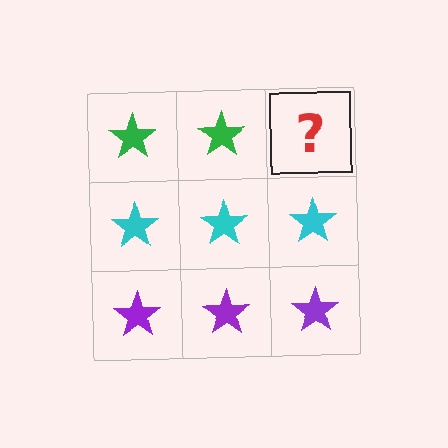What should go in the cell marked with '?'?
The missing cell should contain a green star.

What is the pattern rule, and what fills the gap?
The rule is that each row has a consistent color. The gap should be filled with a green star.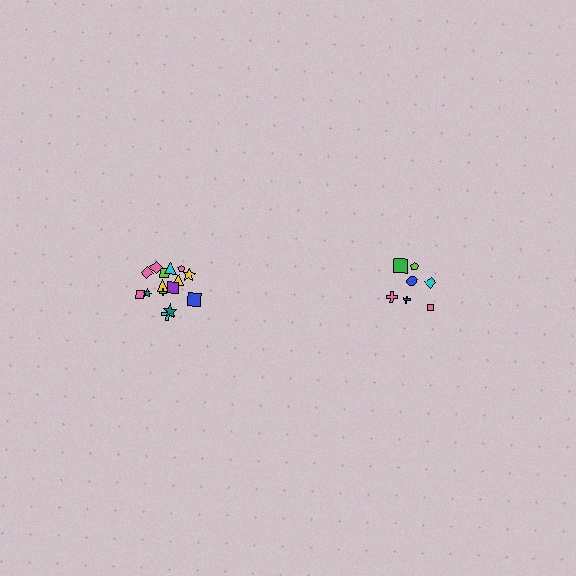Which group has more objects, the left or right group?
The left group.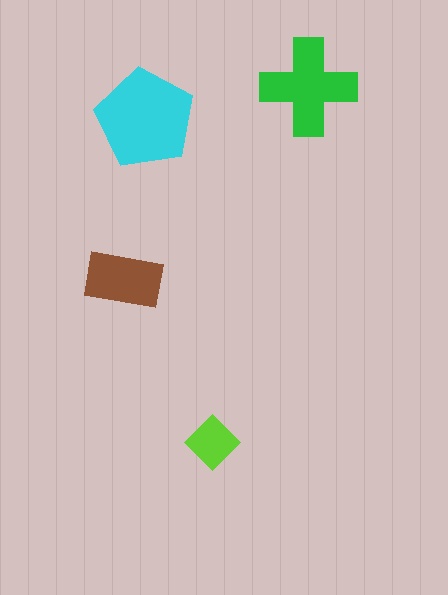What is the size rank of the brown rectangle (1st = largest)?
3rd.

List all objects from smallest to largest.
The lime diamond, the brown rectangle, the green cross, the cyan pentagon.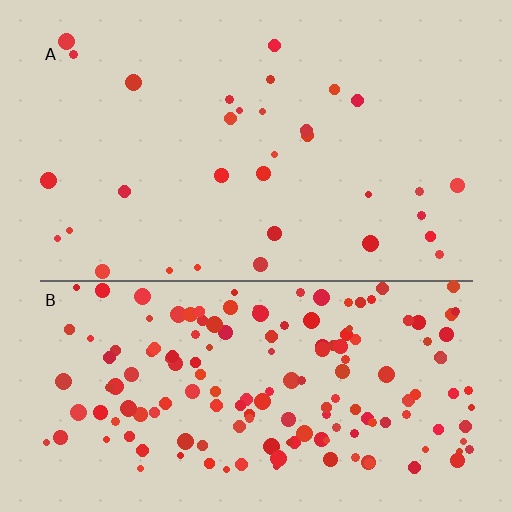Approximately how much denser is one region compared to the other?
Approximately 5.0× — region B over region A.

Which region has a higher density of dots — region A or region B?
B (the bottom).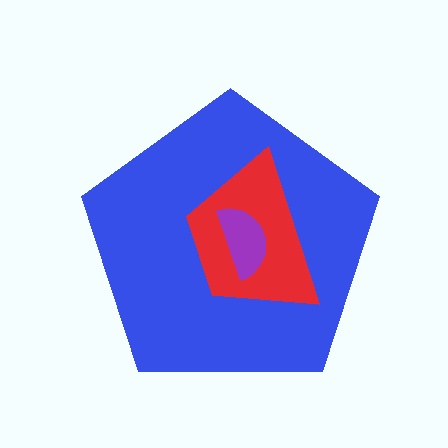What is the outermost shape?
The blue pentagon.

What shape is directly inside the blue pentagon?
The red trapezoid.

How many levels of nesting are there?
3.